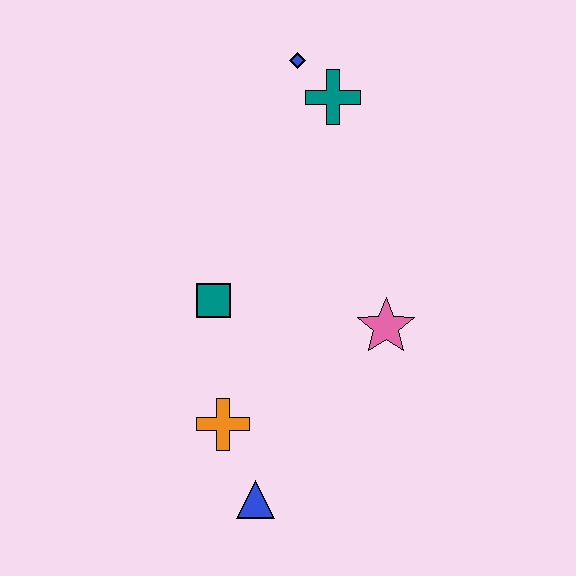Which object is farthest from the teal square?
The blue diamond is farthest from the teal square.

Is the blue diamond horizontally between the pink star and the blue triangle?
Yes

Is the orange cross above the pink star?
No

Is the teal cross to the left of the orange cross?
No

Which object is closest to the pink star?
The teal square is closest to the pink star.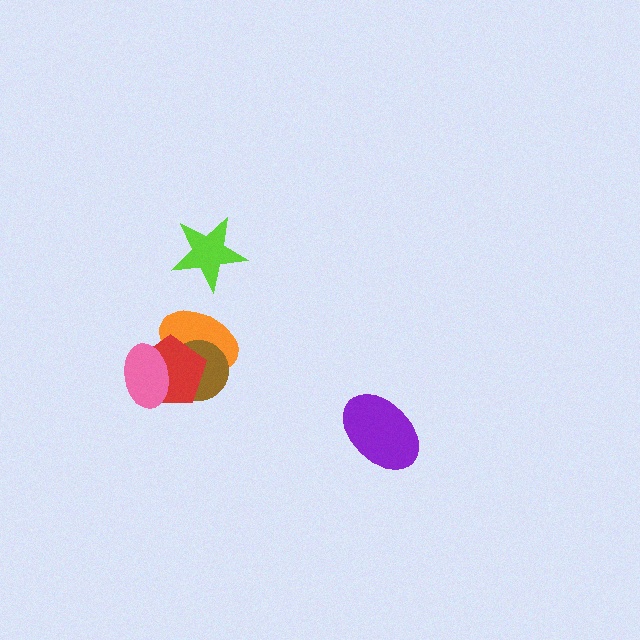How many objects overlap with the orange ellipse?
3 objects overlap with the orange ellipse.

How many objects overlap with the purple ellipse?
0 objects overlap with the purple ellipse.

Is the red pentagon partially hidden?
Yes, it is partially covered by another shape.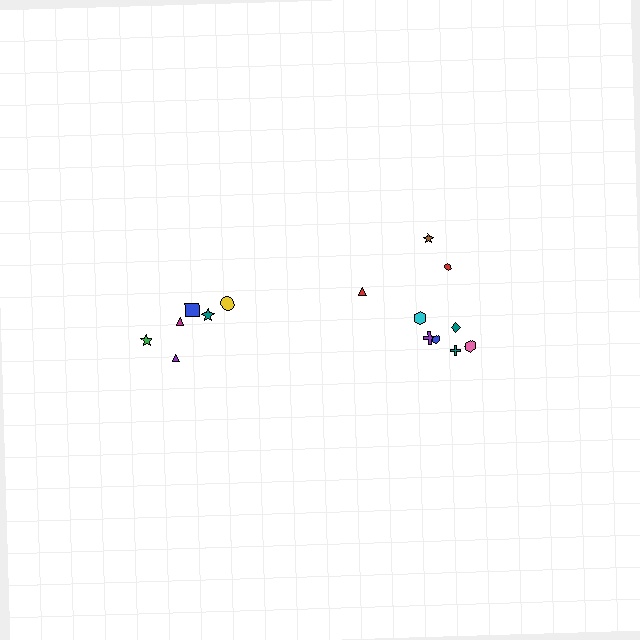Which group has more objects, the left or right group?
The right group.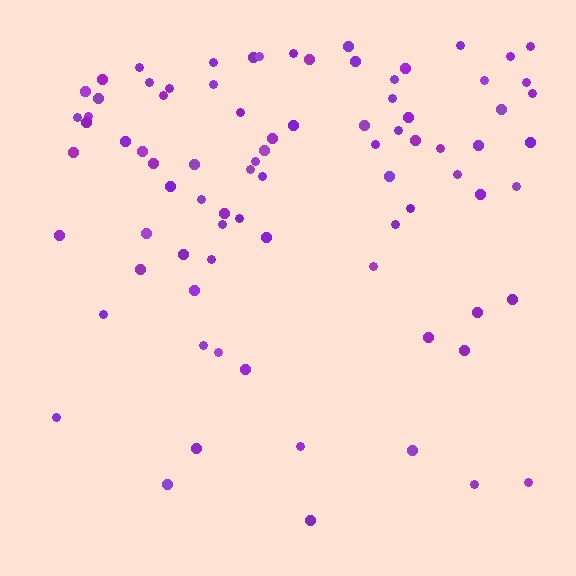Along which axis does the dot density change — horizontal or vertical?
Vertical.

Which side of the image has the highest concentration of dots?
The top.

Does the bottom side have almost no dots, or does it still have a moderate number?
Still a moderate number, just noticeably fewer than the top.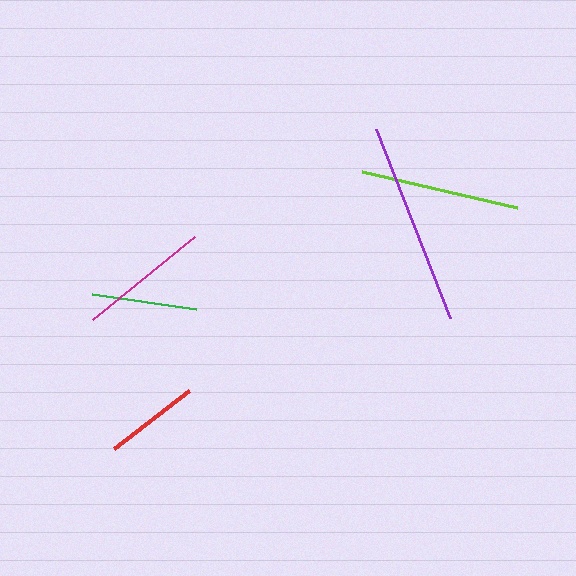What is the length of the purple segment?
The purple segment is approximately 204 pixels long.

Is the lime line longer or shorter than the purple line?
The purple line is longer than the lime line.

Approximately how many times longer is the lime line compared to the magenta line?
The lime line is approximately 1.2 times the length of the magenta line.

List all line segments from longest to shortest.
From longest to shortest: purple, lime, magenta, green, red.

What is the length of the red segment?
The red segment is approximately 95 pixels long.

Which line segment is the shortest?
The red line is the shortest at approximately 95 pixels.